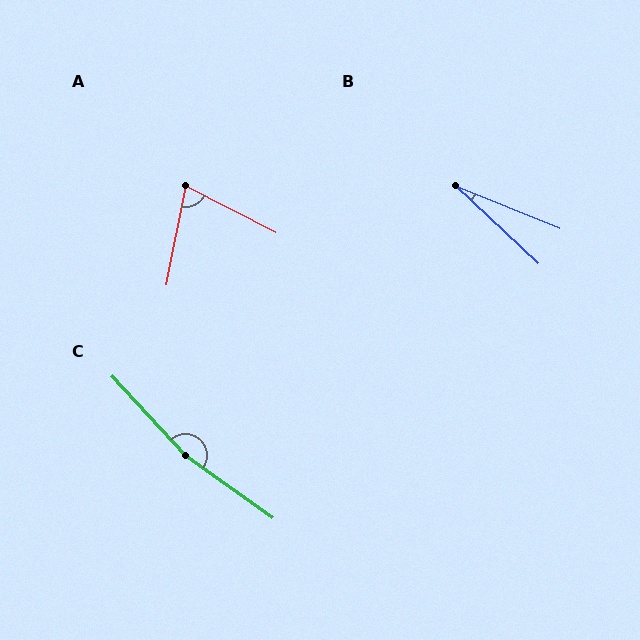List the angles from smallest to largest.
B (21°), A (74°), C (168°).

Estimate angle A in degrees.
Approximately 74 degrees.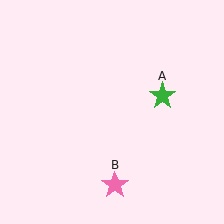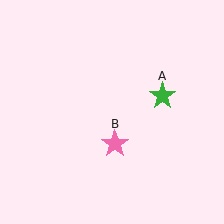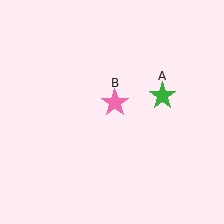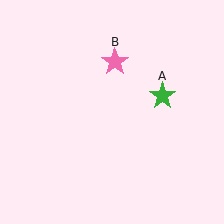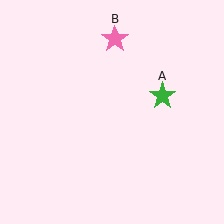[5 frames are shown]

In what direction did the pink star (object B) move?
The pink star (object B) moved up.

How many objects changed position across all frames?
1 object changed position: pink star (object B).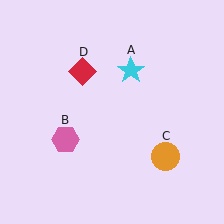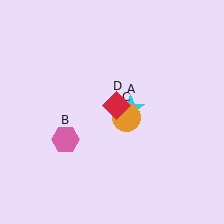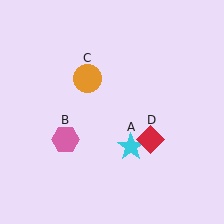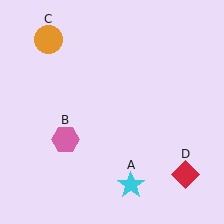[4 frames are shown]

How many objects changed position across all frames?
3 objects changed position: cyan star (object A), orange circle (object C), red diamond (object D).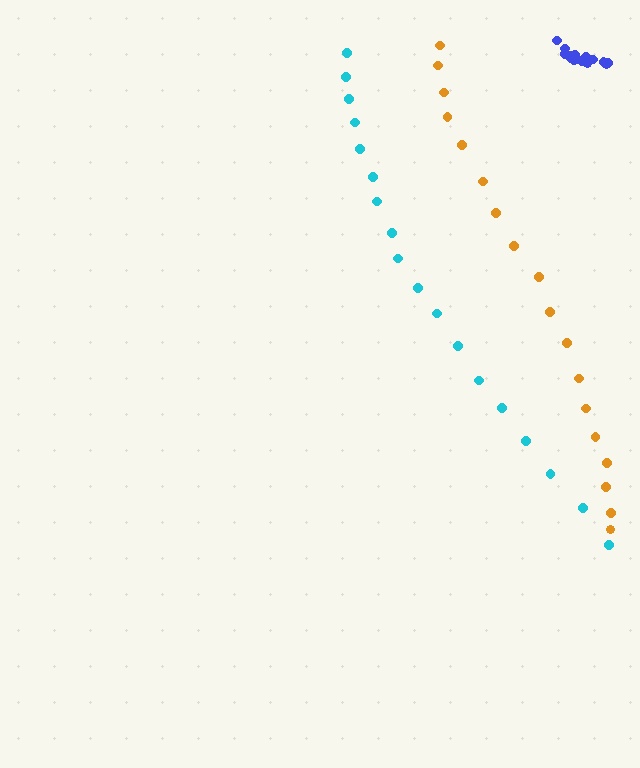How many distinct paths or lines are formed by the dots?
There are 3 distinct paths.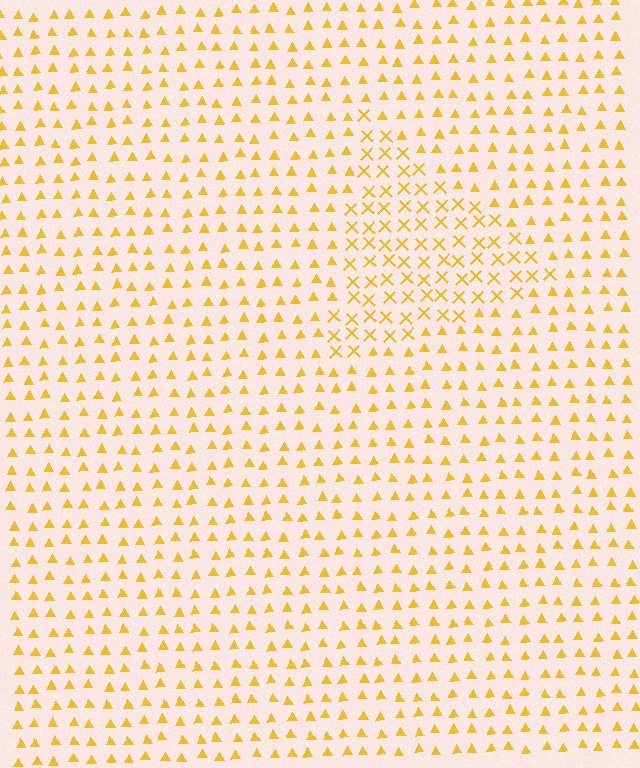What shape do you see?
I see a triangle.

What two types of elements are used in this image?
The image uses X marks inside the triangle region and triangles outside it.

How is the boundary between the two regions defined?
The boundary is defined by a change in element shape: X marks inside vs. triangles outside. All elements share the same color and spacing.